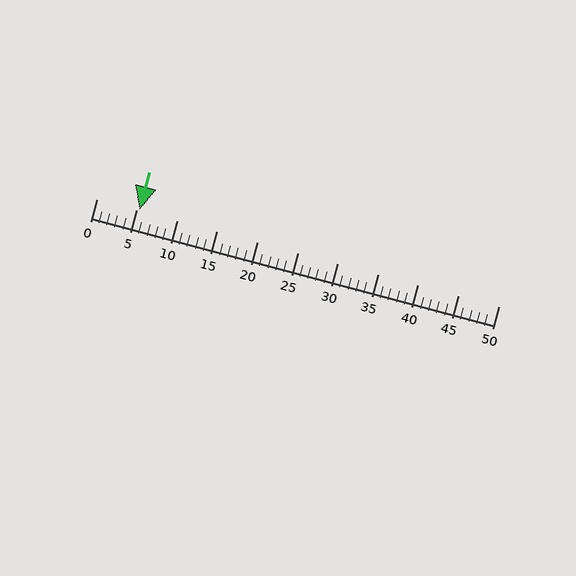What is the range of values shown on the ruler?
The ruler shows values from 0 to 50.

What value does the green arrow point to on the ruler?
The green arrow points to approximately 5.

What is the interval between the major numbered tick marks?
The major tick marks are spaced 5 units apart.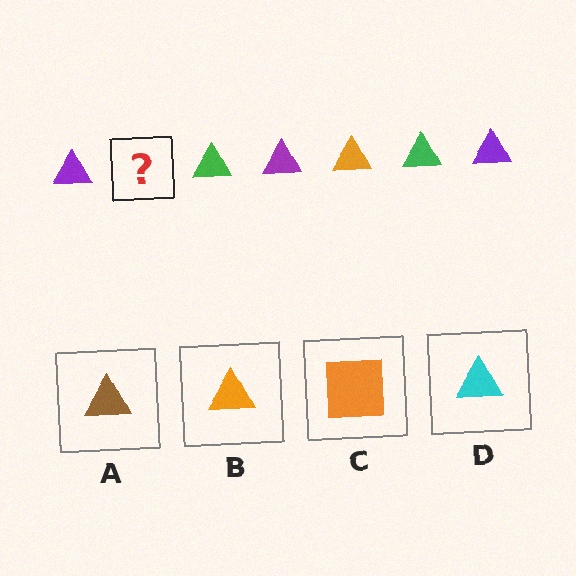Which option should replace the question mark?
Option B.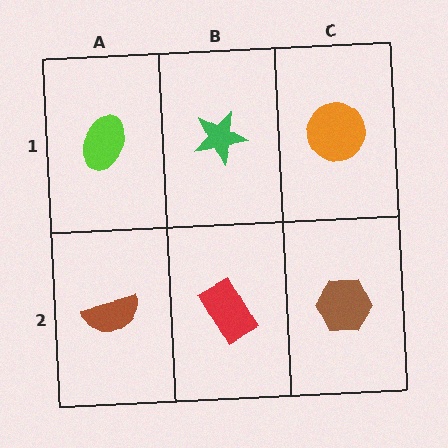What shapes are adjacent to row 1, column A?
A brown semicircle (row 2, column A), a green star (row 1, column B).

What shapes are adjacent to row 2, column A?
A lime ellipse (row 1, column A), a red rectangle (row 2, column B).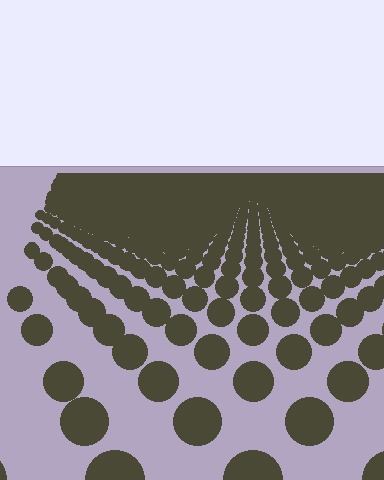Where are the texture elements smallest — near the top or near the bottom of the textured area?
Near the top.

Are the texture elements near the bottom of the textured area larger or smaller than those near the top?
Larger. Near the bottom, elements are closer to the viewer and appear at a bigger on-screen size.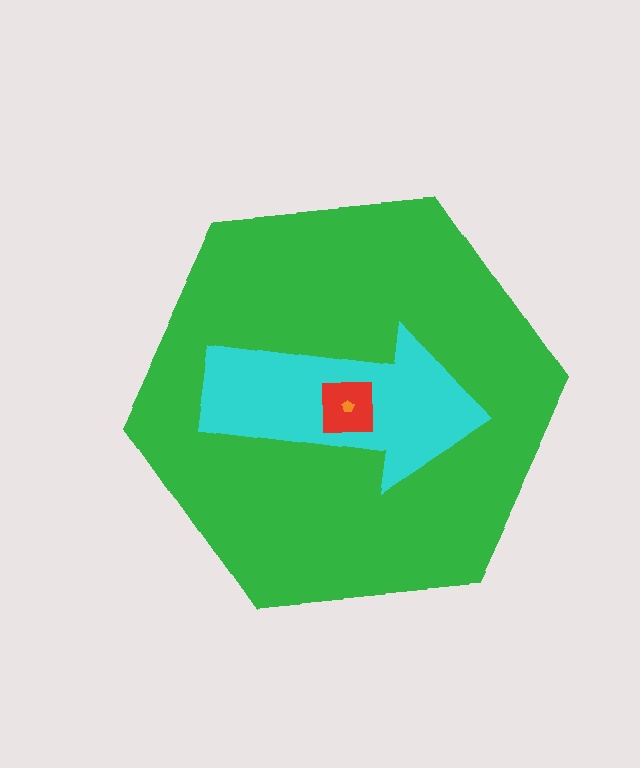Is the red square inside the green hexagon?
Yes.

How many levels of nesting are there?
4.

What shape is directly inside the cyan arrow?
The red square.